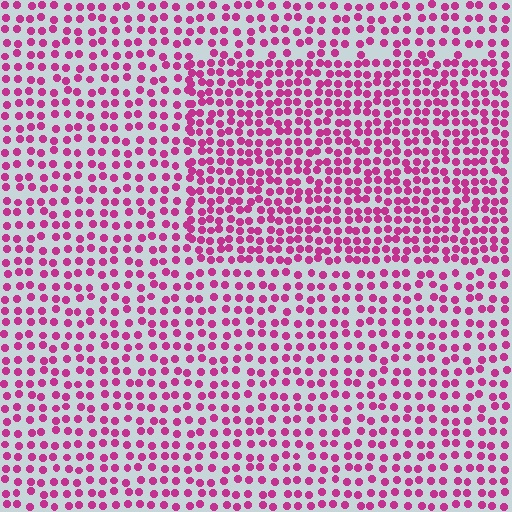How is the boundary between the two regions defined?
The boundary is defined by a change in element density (approximately 1.5x ratio). All elements are the same color, size, and shape.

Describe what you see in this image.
The image contains small magenta elements arranged at two different densities. A rectangle-shaped region is visible where the elements are more densely packed than the surrounding area.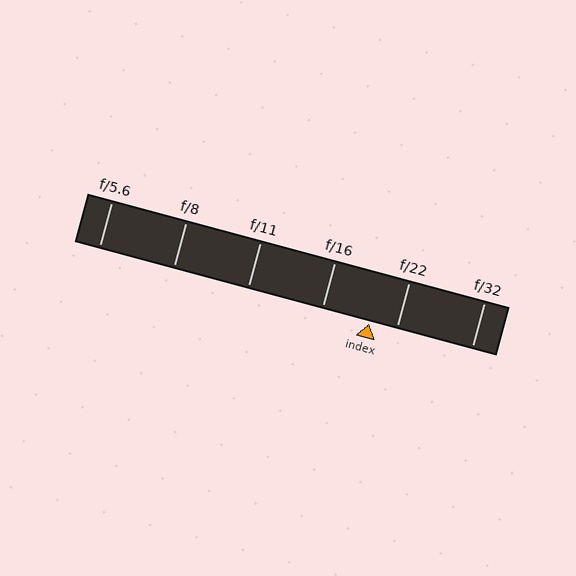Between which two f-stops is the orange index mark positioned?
The index mark is between f/16 and f/22.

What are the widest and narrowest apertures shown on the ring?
The widest aperture shown is f/5.6 and the narrowest is f/32.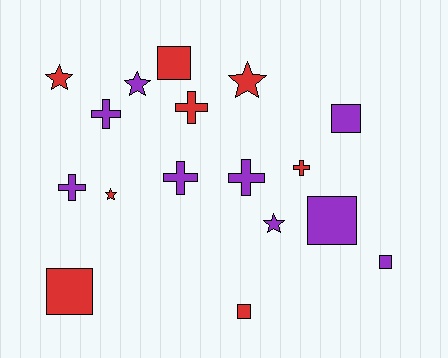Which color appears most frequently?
Purple, with 9 objects.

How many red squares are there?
There are 3 red squares.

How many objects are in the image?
There are 17 objects.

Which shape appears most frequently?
Cross, with 6 objects.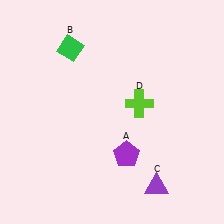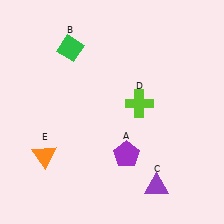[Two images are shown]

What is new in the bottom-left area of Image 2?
An orange triangle (E) was added in the bottom-left area of Image 2.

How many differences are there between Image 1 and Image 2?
There is 1 difference between the two images.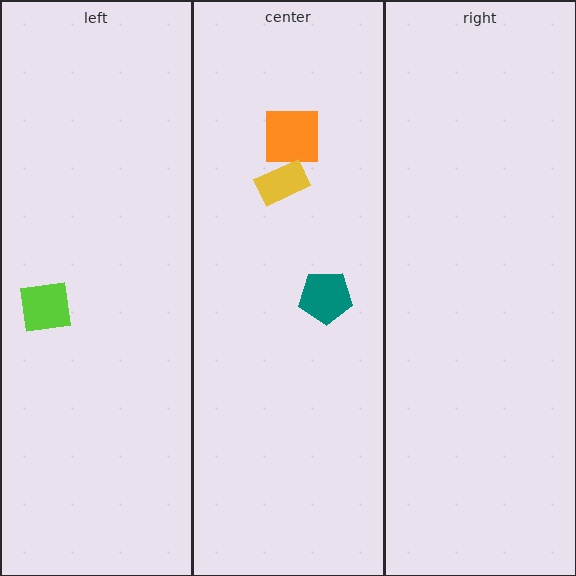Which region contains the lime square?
The left region.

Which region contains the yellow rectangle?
The center region.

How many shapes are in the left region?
1.